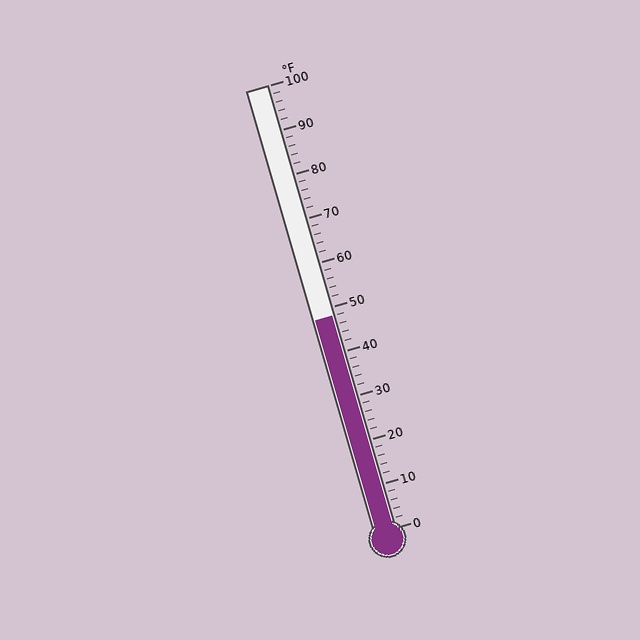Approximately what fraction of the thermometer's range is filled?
The thermometer is filled to approximately 50% of its range.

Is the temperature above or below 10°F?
The temperature is above 10°F.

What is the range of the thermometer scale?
The thermometer scale ranges from 0°F to 100°F.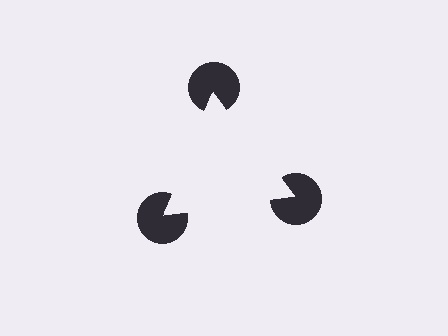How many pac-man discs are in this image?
There are 3 — one at each vertex of the illusory triangle.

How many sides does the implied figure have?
3 sides.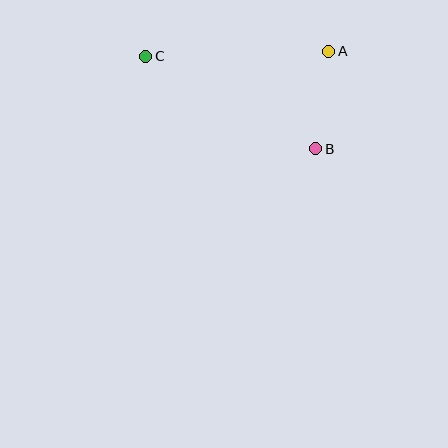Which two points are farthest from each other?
Points B and C are farthest from each other.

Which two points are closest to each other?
Points A and B are closest to each other.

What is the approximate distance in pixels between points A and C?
The distance between A and C is approximately 183 pixels.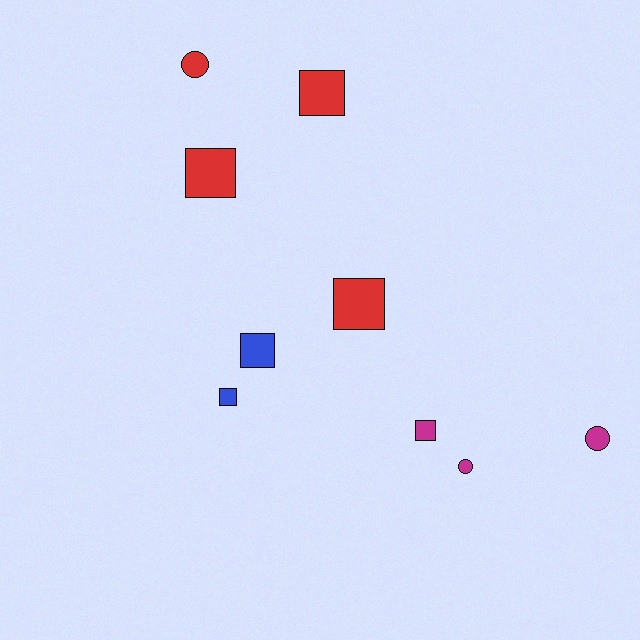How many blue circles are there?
There are no blue circles.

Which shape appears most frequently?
Square, with 6 objects.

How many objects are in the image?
There are 9 objects.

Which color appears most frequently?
Red, with 4 objects.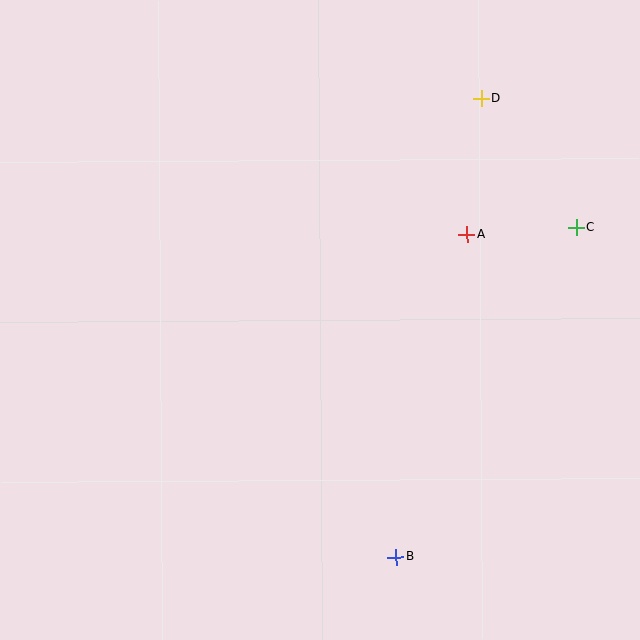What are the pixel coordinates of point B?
Point B is at (396, 557).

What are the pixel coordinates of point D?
Point D is at (481, 98).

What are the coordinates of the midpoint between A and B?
The midpoint between A and B is at (432, 396).